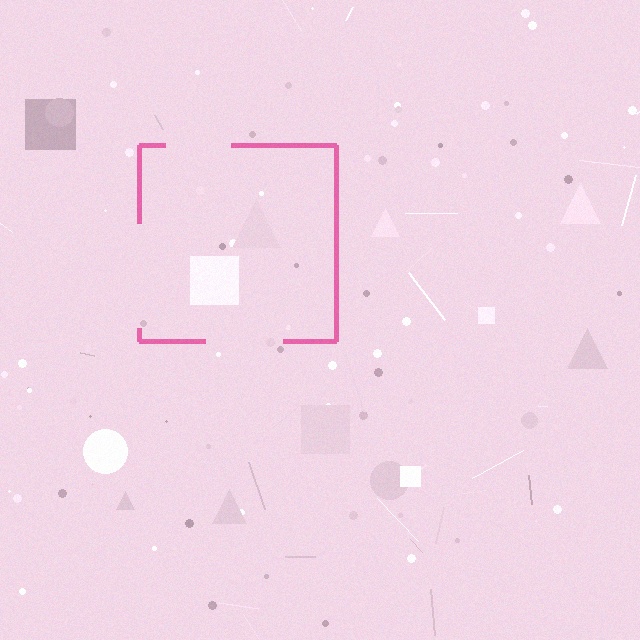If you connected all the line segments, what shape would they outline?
They would outline a square.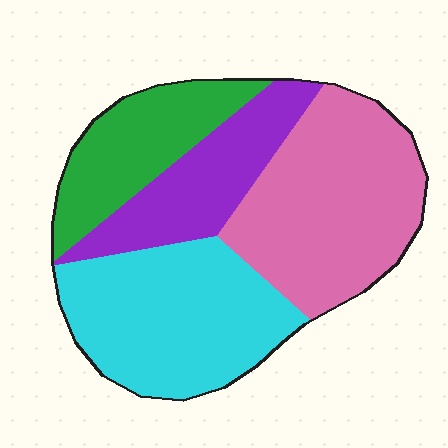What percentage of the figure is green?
Green covers 18% of the figure.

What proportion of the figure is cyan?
Cyan covers around 30% of the figure.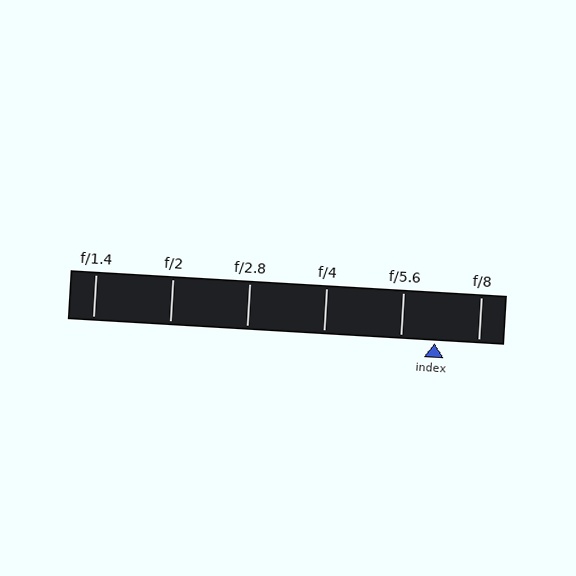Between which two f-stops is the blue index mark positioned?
The index mark is between f/5.6 and f/8.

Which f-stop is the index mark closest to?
The index mark is closest to f/5.6.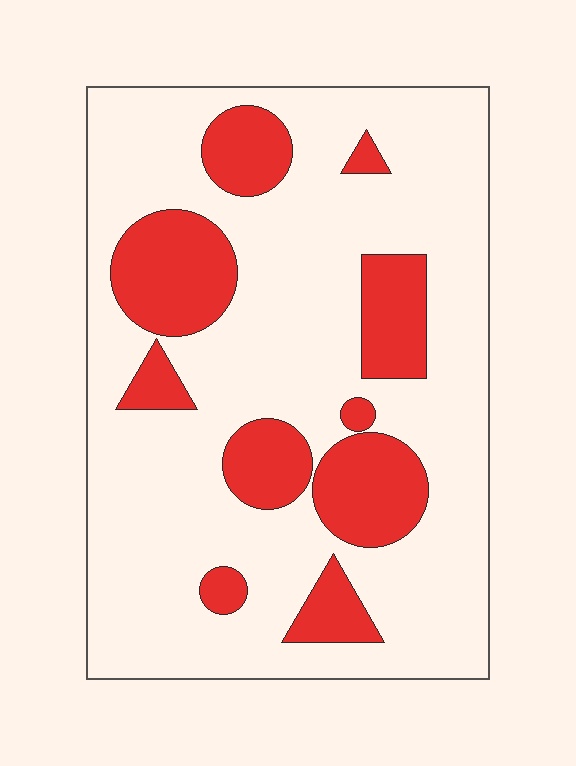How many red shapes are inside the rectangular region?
10.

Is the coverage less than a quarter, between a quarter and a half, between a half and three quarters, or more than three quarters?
Less than a quarter.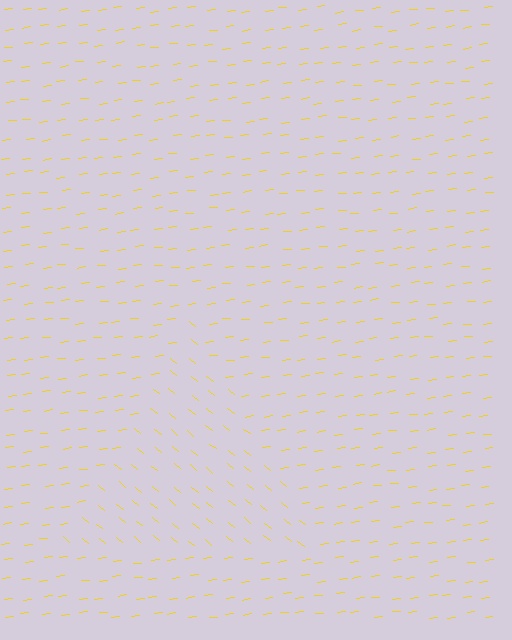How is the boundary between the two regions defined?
The boundary is defined purely by a change in line orientation (approximately 45 degrees difference). All lines are the same color and thickness.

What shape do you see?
I see a triangle.